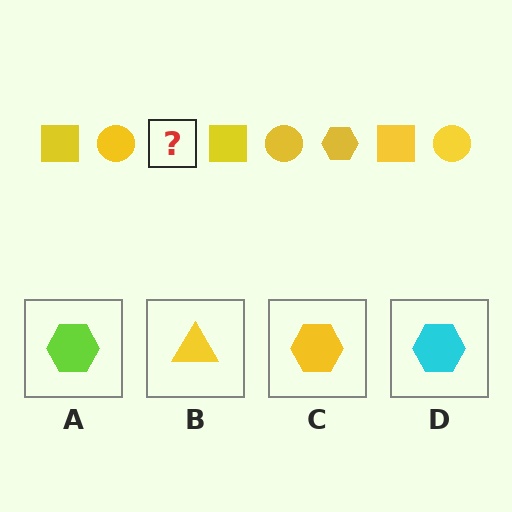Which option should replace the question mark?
Option C.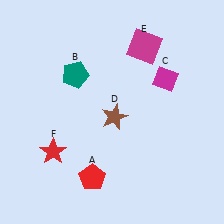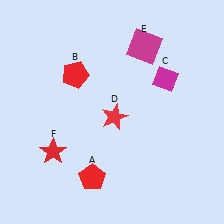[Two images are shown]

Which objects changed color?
B changed from teal to red. D changed from brown to red.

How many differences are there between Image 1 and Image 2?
There are 2 differences between the two images.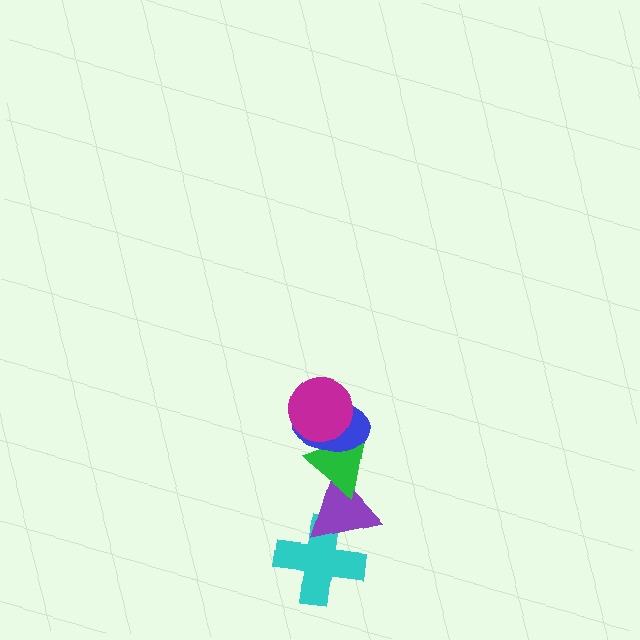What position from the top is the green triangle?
The green triangle is 3rd from the top.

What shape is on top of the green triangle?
The blue ellipse is on top of the green triangle.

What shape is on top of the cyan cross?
The purple triangle is on top of the cyan cross.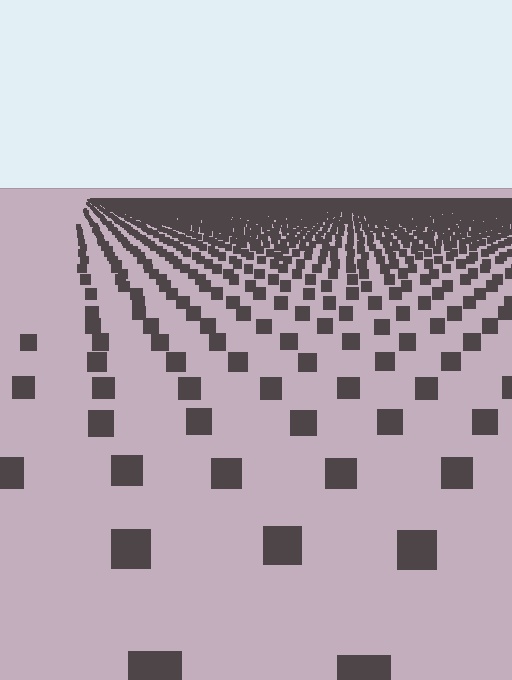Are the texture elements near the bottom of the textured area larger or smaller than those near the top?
Larger. Near the bottom, elements are closer to the viewer and appear at a bigger on-screen size.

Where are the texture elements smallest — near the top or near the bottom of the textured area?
Near the top.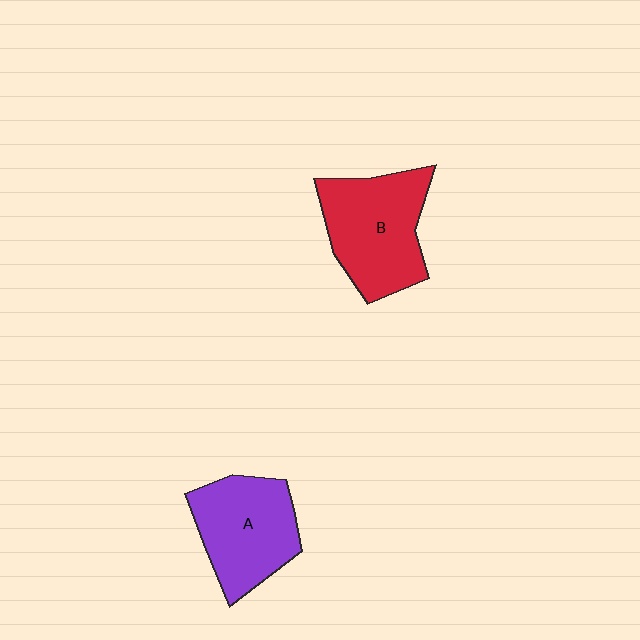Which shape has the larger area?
Shape B (red).